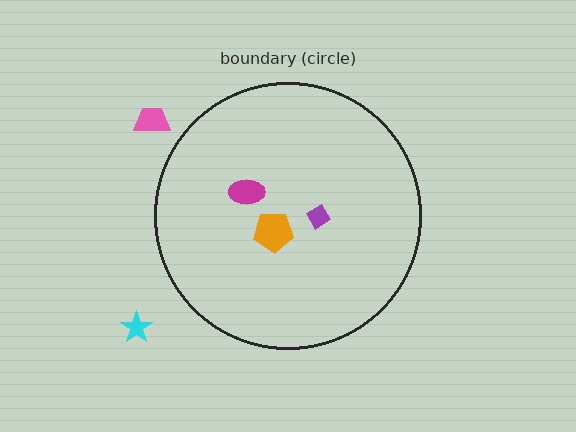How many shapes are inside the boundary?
3 inside, 2 outside.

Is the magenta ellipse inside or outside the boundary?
Inside.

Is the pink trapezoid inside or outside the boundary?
Outside.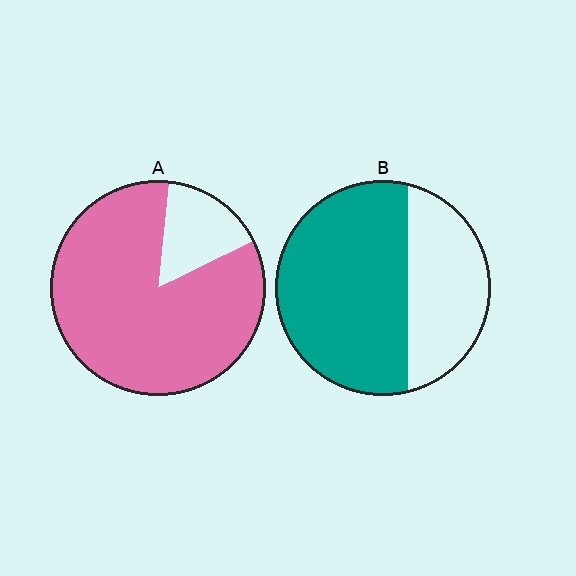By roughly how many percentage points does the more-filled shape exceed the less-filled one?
By roughly 20 percentage points (A over B).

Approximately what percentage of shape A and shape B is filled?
A is approximately 85% and B is approximately 65%.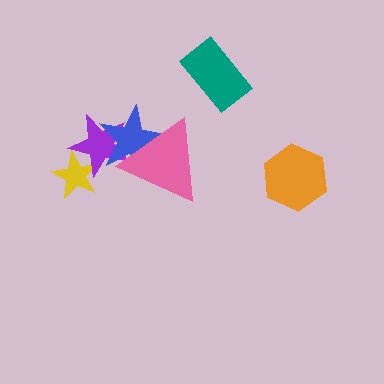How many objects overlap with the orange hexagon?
0 objects overlap with the orange hexagon.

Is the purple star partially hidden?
Yes, it is partially covered by another shape.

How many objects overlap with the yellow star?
1 object overlaps with the yellow star.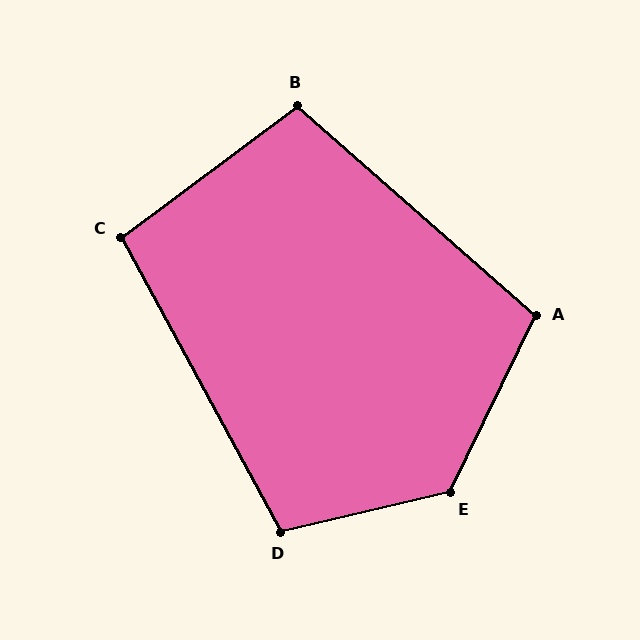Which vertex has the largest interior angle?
E, at approximately 129 degrees.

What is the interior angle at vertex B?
Approximately 102 degrees (obtuse).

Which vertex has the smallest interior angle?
C, at approximately 98 degrees.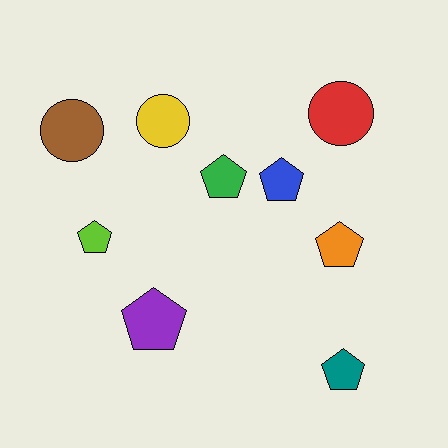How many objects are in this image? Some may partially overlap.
There are 9 objects.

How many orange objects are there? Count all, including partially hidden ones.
There is 1 orange object.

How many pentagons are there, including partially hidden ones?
There are 6 pentagons.